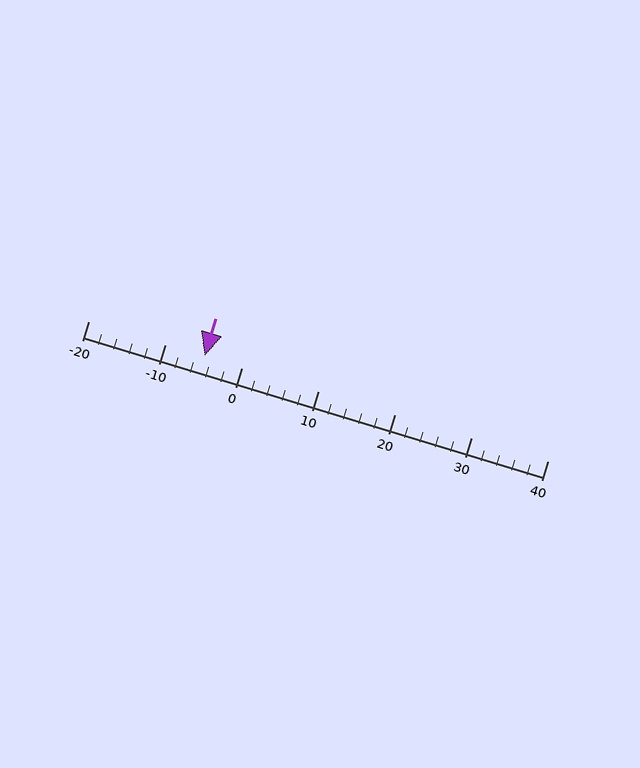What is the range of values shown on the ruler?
The ruler shows values from -20 to 40.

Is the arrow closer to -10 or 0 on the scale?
The arrow is closer to 0.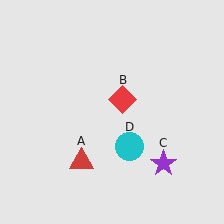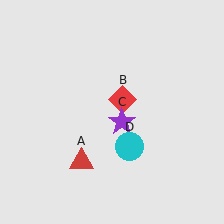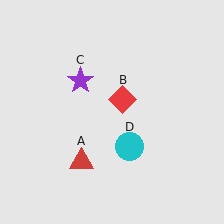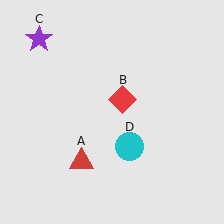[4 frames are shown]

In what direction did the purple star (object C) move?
The purple star (object C) moved up and to the left.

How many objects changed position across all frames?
1 object changed position: purple star (object C).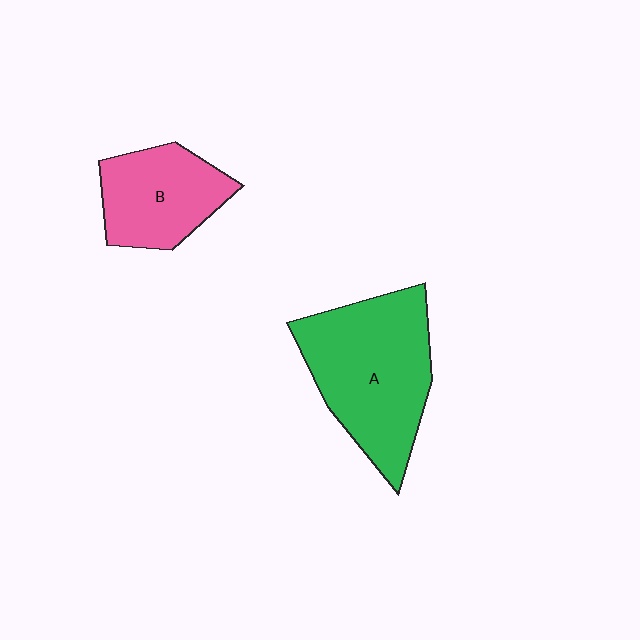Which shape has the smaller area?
Shape B (pink).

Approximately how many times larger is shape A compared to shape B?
Approximately 1.6 times.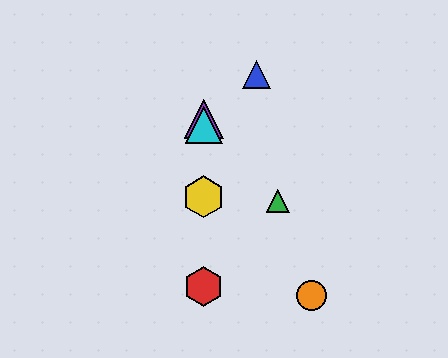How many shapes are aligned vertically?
4 shapes (the red hexagon, the yellow hexagon, the purple triangle, the cyan triangle) are aligned vertically.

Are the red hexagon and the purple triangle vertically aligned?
Yes, both are at x≈204.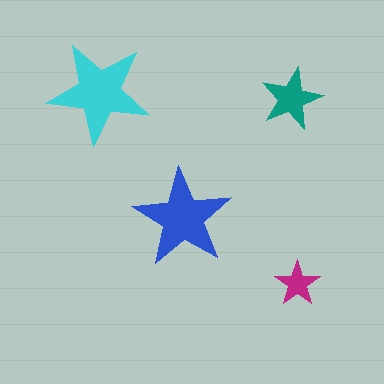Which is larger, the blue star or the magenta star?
The blue one.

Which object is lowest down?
The magenta star is bottommost.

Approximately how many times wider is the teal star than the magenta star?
About 1.5 times wider.